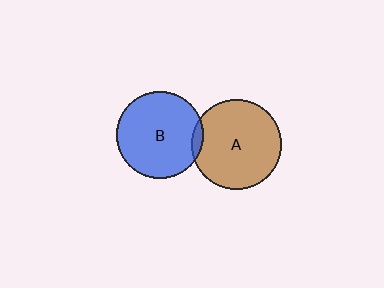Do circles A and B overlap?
Yes.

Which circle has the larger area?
Circle A (brown).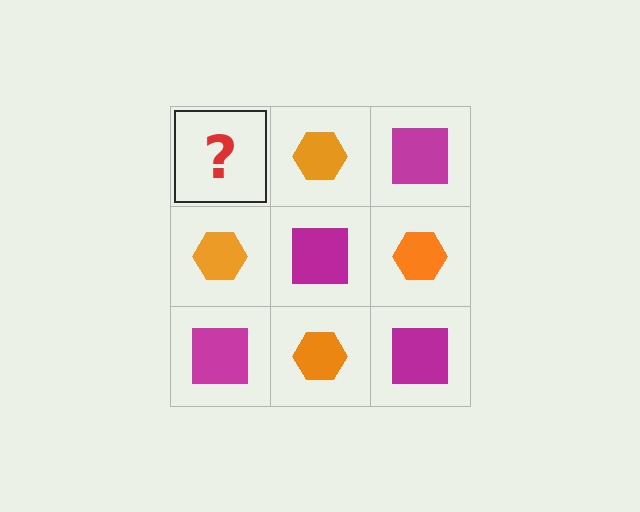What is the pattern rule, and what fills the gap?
The rule is that it alternates magenta square and orange hexagon in a checkerboard pattern. The gap should be filled with a magenta square.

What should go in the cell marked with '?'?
The missing cell should contain a magenta square.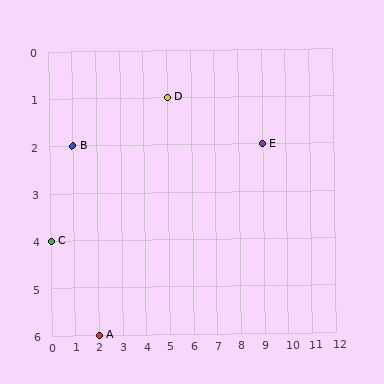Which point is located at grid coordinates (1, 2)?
Point B is at (1, 2).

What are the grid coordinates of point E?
Point E is at grid coordinates (9, 2).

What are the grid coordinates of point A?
Point A is at grid coordinates (2, 6).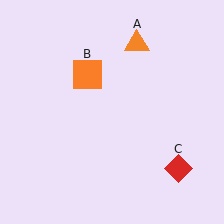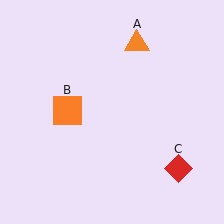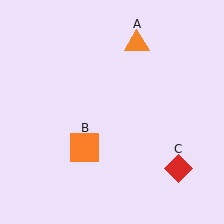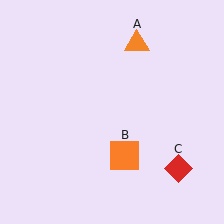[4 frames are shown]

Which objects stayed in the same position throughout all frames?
Orange triangle (object A) and red diamond (object C) remained stationary.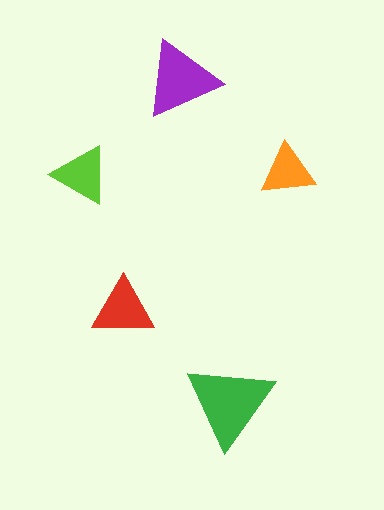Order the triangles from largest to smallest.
the green one, the purple one, the red one, the lime one, the orange one.